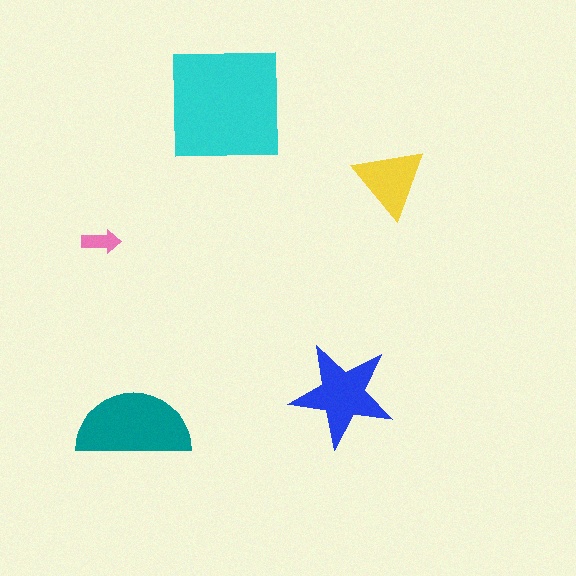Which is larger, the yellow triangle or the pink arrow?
The yellow triangle.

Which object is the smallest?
The pink arrow.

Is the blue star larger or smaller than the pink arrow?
Larger.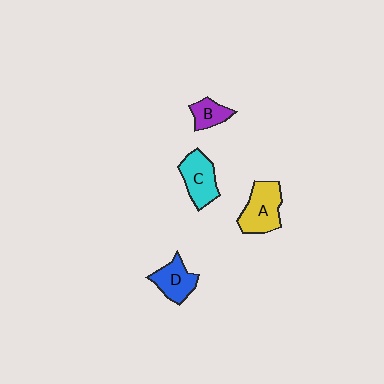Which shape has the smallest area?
Shape B (purple).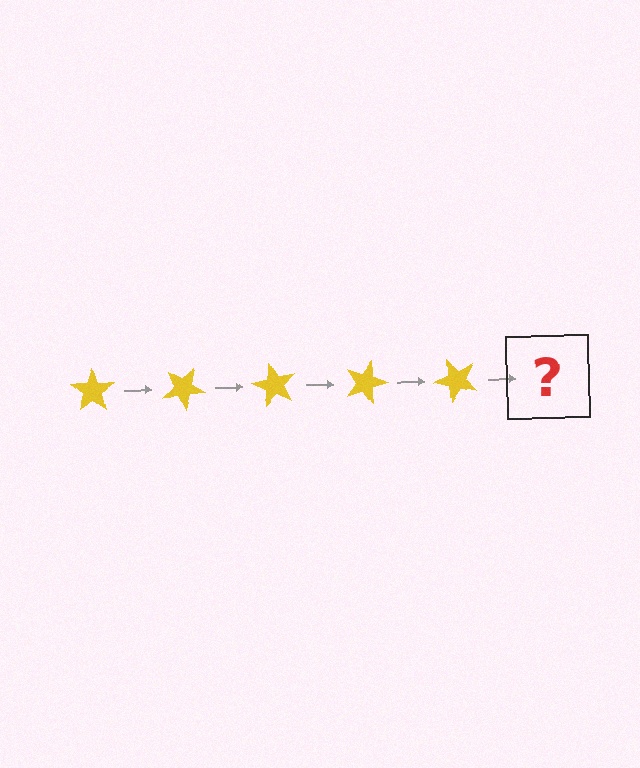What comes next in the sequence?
The next element should be a yellow star rotated 150 degrees.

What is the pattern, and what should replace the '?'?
The pattern is that the star rotates 30 degrees each step. The '?' should be a yellow star rotated 150 degrees.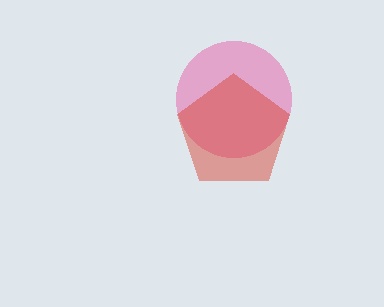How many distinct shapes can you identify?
There are 2 distinct shapes: a pink circle, a red pentagon.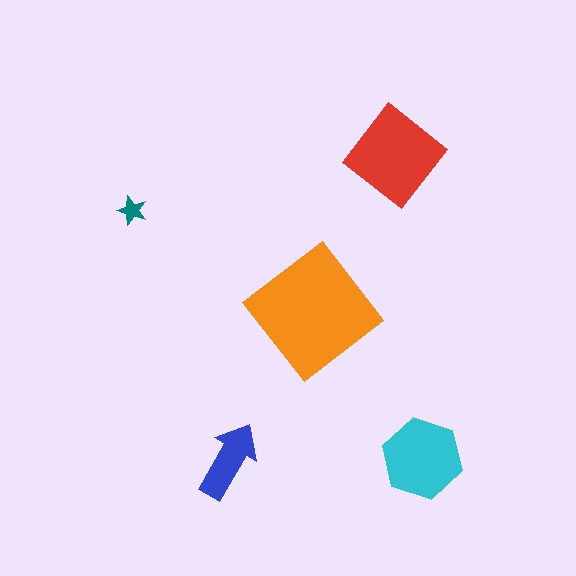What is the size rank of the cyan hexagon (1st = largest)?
3rd.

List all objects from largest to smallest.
The orange diamond, the red diamond, the cyan hexagon, the blue arrow, the teal star.